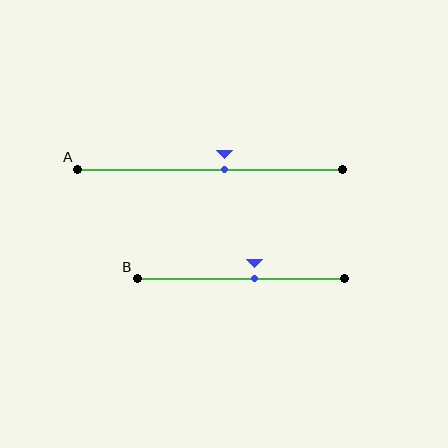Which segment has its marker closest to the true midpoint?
Segment A has its marker closest to the true midpoint.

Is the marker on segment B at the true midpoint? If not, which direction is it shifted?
No, the marker on segment B is shifted to the right by about 7% of the segment length.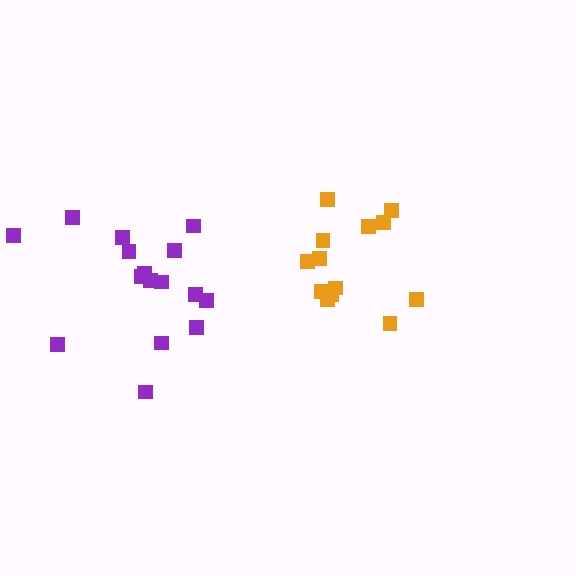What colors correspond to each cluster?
The clusters are colored: orange, purple.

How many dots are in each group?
Group 1: 13 dots, Group 2: 16 dots (29 total).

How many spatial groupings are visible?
There are 2 spatial groupings.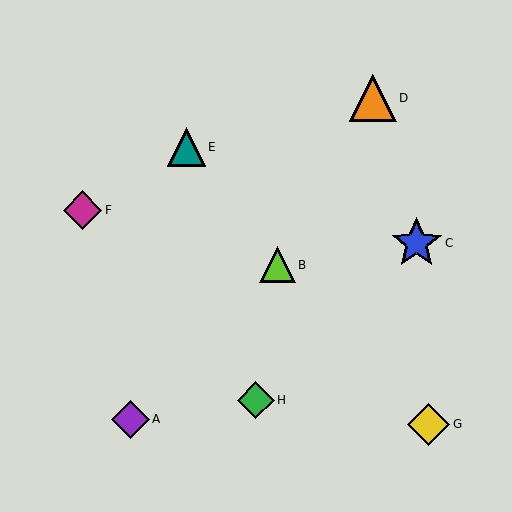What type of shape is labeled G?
Shape G is a yellow diamond.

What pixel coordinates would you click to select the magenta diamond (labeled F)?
Click at (82, 210) to select the magenta diamond F.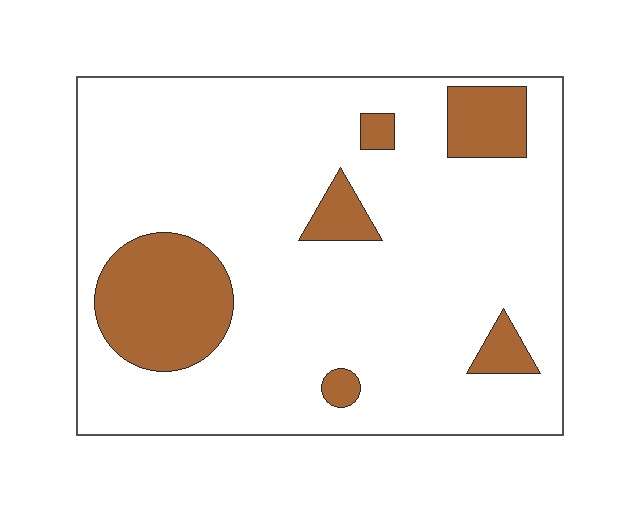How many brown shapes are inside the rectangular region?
6.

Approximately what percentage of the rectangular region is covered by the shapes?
Approximately 15%.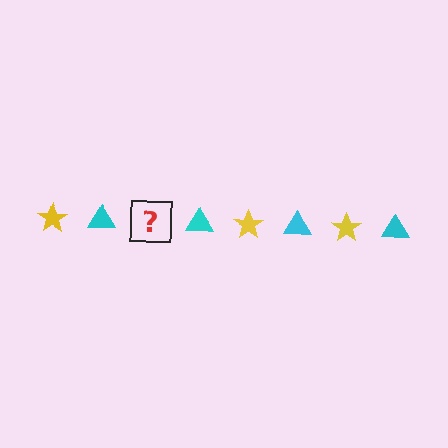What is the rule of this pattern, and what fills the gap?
The rule is that the pattern alternates between yellow star and cyan triangle. The gap should be filled with a yellow star.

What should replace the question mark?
The question mark should be replaced with a yellow star.